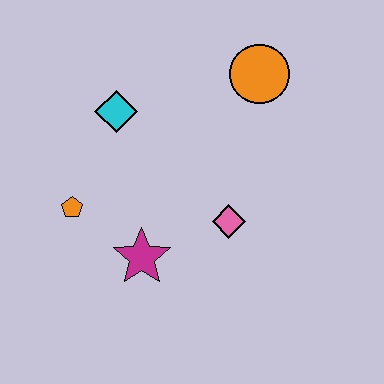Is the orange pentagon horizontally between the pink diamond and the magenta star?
No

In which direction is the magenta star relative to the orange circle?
The magenta star is below the orange circle.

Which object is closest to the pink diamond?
The magenta star is closest to the pink diamond.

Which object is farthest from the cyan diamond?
The pink diamond is farthest from the cyan diamond.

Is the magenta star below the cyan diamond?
Yes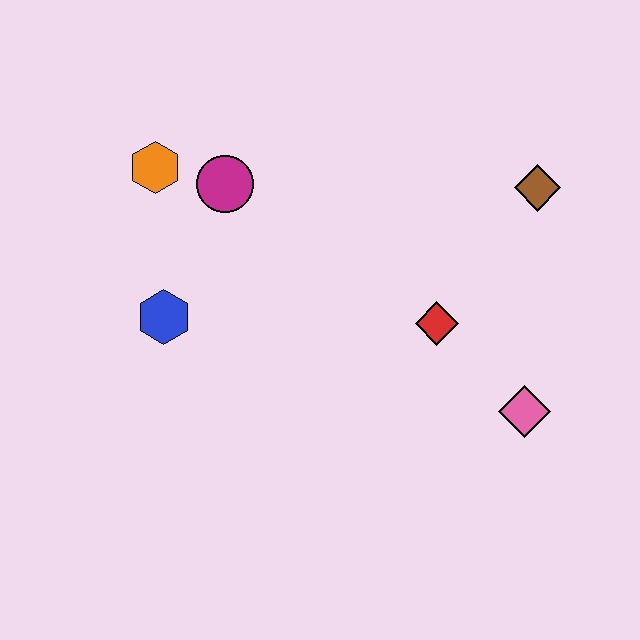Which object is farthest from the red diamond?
The orange hexagon is farthest from the red diamond.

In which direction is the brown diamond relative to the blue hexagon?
The brown diamond is to the right of the blue hexagon.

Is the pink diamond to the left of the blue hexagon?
No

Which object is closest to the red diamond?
The pink diamond is closest to the red diamond.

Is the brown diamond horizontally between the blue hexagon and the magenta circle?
No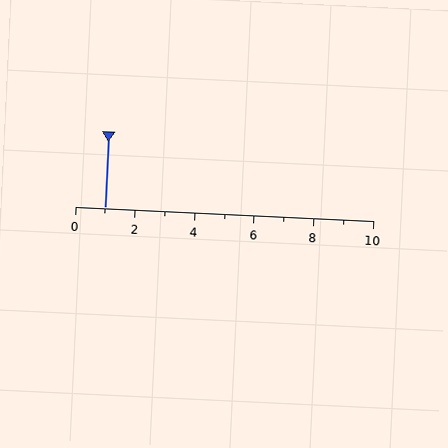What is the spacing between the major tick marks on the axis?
The major ticks are spaced 2 apart.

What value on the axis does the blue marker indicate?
The marker indicates approximately 1.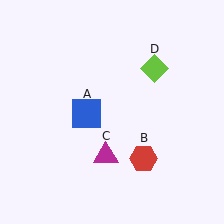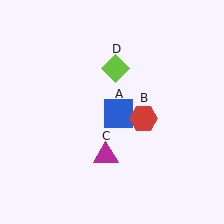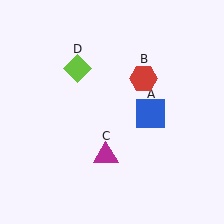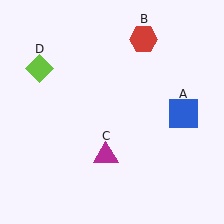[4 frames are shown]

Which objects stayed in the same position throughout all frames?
Magenta triangle (object C) remained stationary.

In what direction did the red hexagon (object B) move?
The red hexagon (object B) moved up.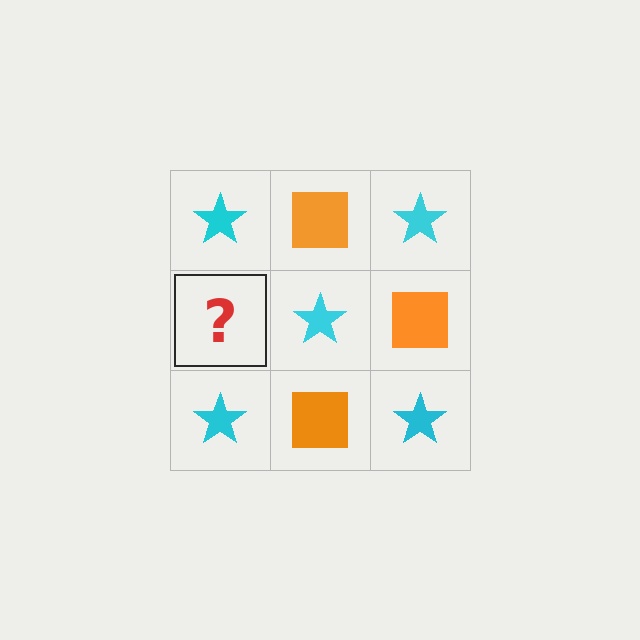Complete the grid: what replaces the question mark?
The question mark should be replaced with an orange square.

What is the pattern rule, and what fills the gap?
The rule is that it alternates cyan star and orange square in a checkerboard pattern. The gap should be filled with an orange square.